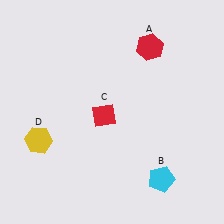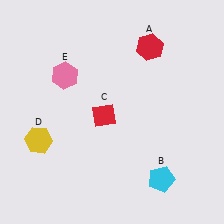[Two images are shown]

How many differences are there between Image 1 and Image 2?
There is 1 difference between the two images.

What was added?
A pink hexagon (E) was added in Image 2.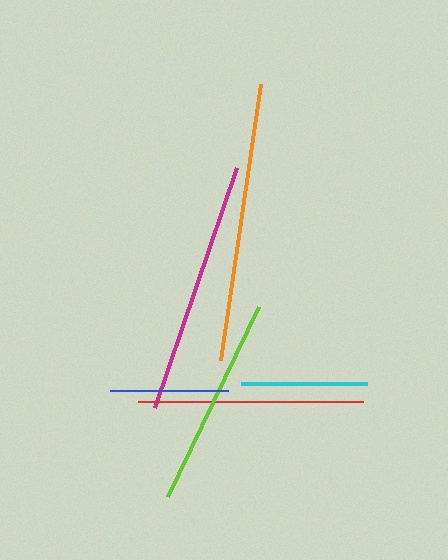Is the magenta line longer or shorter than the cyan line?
The magenta line is longer than the cyan line.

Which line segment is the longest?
The orange line is the longest at approximately 280 pixels.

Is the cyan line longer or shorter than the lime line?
The lime line is longer than the cyan line.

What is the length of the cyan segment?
The cyan segment is approximately 126 pixels long.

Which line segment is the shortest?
The blue line is the shortest at approximately 118 pixels.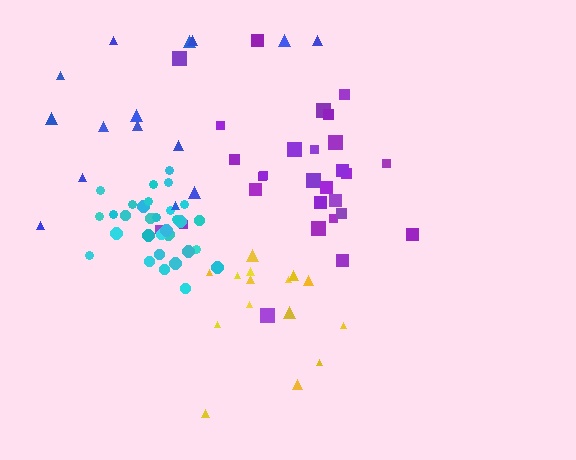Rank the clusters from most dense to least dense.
cyan, yellow, purple, blue.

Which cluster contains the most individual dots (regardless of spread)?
Cyan (32).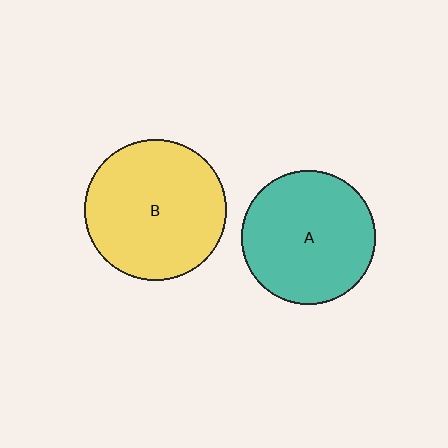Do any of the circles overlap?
No, none of the circles overlap.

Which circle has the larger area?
Circle B (yellow).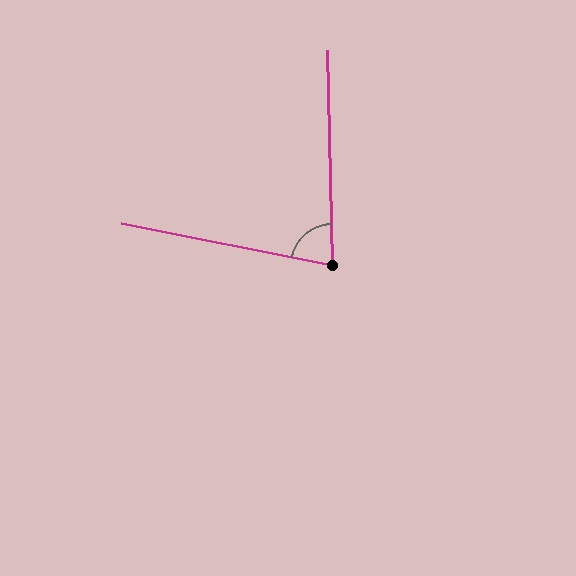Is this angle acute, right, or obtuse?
It is acute.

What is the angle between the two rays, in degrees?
Approximately 77 degrees.